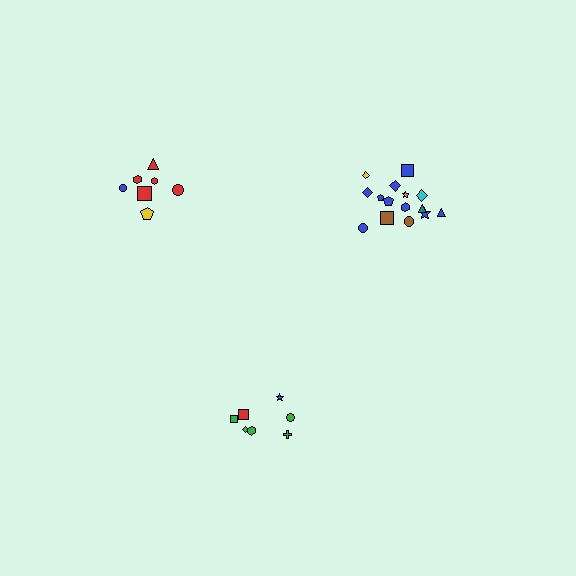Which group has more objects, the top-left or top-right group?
The top-right group.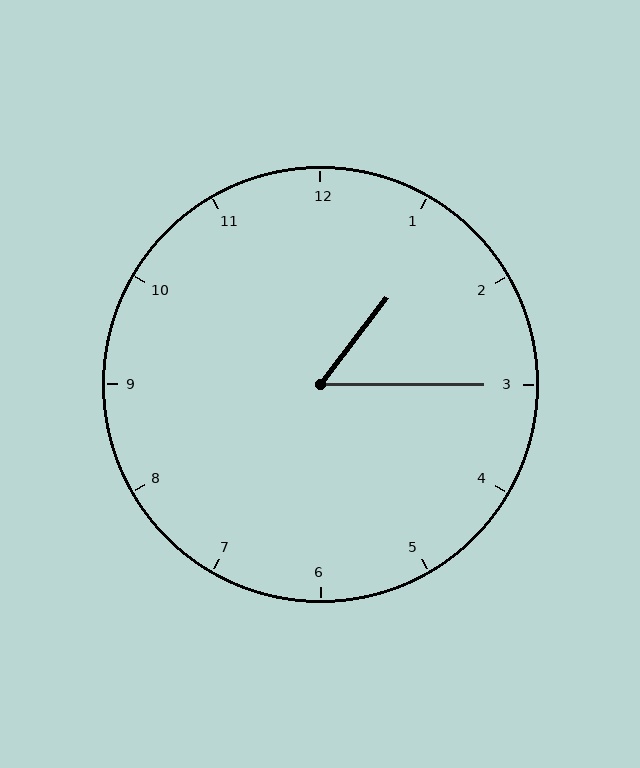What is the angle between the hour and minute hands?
Approximately 52 degrees.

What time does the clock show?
1:15.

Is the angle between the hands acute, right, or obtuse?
It is acute.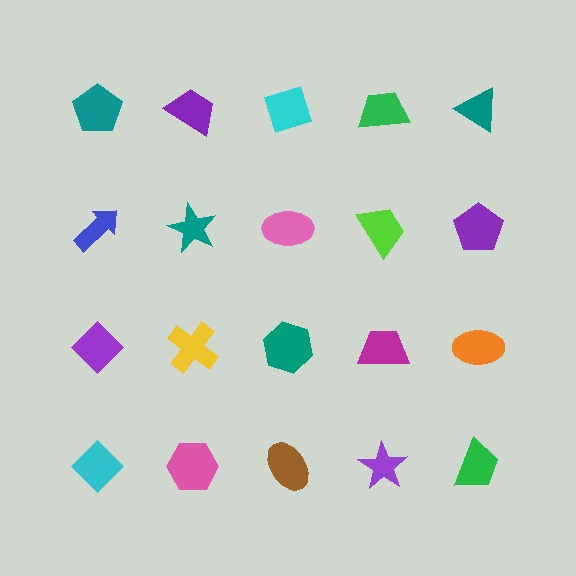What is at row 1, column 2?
A purple trapezoid.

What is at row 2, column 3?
A pink ellipse.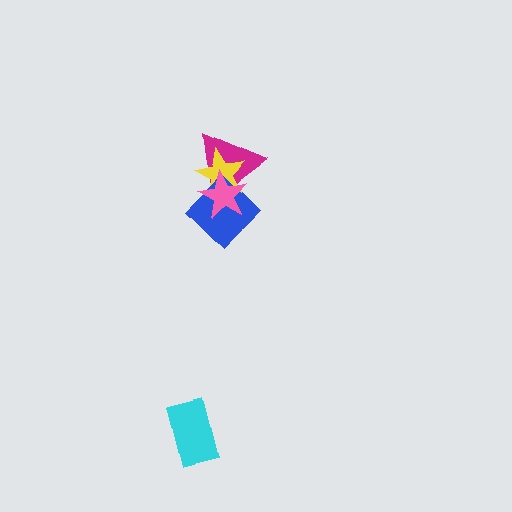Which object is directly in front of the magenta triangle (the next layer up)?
The yellow star is directly in front of the magenta triangle.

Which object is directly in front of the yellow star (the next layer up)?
The blue diamond is directly in front of the yellow star.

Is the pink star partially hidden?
No, no other shape covers it.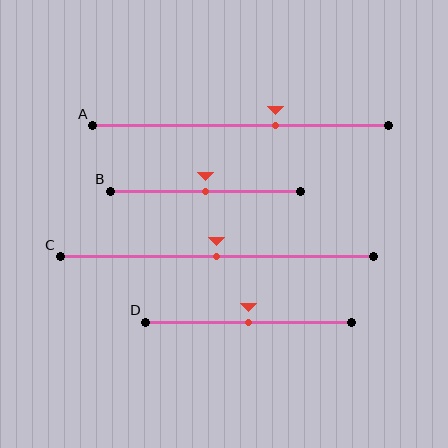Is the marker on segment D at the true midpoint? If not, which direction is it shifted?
Yes, the marker on segment D is at the true midpoint.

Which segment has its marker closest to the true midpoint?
Segment B has its marker closest to the true midpoint.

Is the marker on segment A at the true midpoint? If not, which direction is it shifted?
No, the marker on segment A is shifted to the right by about 12% of the segment length.